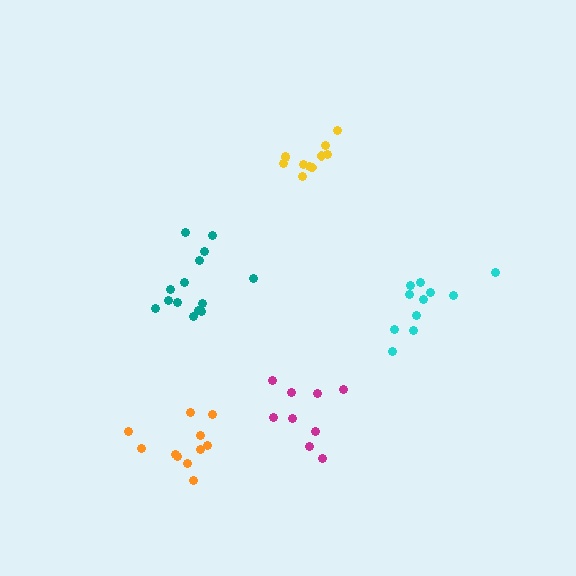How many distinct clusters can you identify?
There are 5 distinct clusters.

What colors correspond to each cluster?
The clusters are colored: orange, yellow, cyan, magenta, teal.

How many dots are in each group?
Group 1: 11 dots, Group 2: 11 dots, Group 3: 11 dots, Group 4: 9 dots, Group 5: 14 dots (56 total).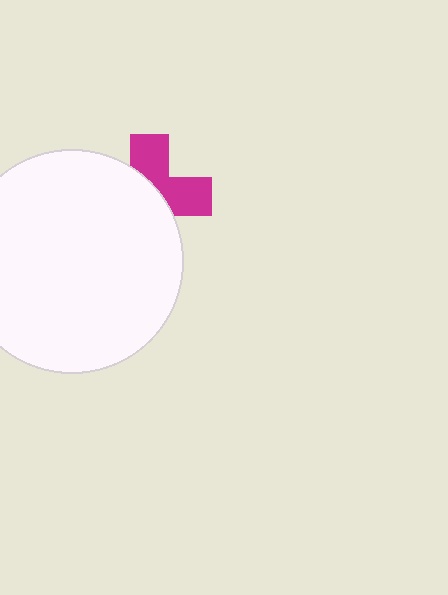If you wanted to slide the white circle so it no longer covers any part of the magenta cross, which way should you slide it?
Slide it toward the lower-left — that is the most direct way to separate the two shapes.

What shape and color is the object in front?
The object in front is a white circle.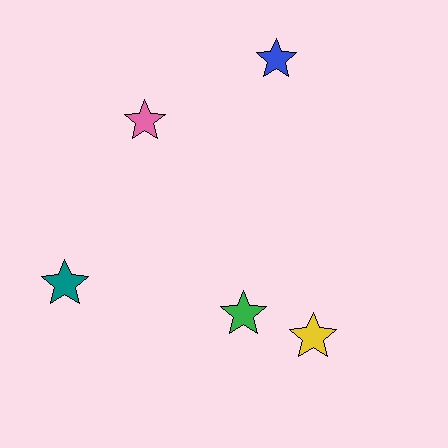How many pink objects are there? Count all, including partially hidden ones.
There is 1 pink object.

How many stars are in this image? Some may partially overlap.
There are 5 stars.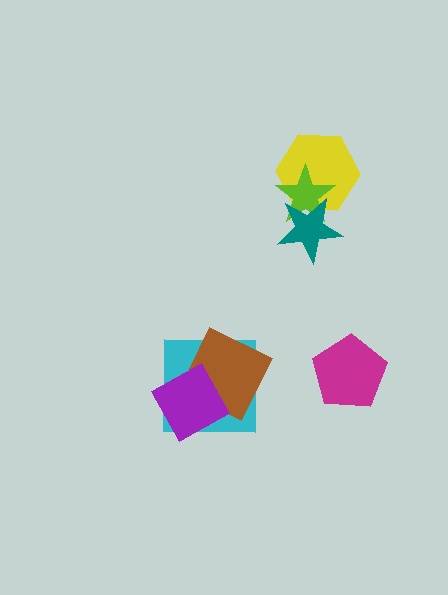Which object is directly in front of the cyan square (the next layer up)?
The brown diamond is directly in front of the cyan square.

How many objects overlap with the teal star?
2 objects overlap with the teal star.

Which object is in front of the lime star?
The teal star is in front of the lime star.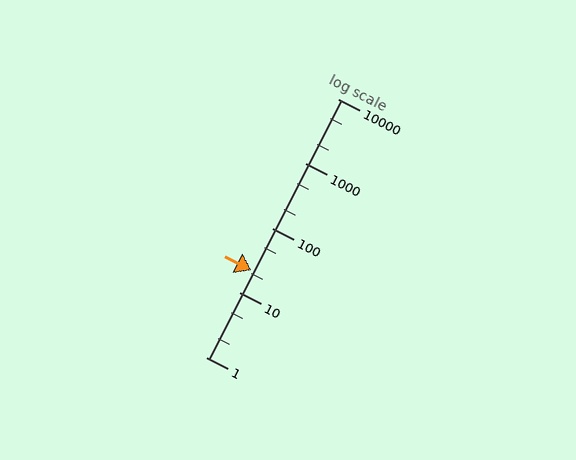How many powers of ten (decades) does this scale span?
The scale spans 4 decades, from 1 to 10000.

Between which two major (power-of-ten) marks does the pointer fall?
The pointer is between 10 and 100.